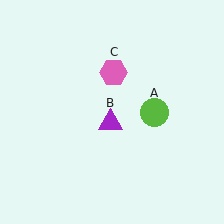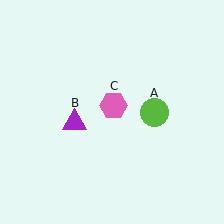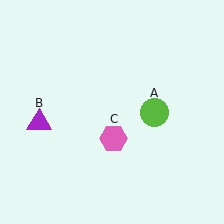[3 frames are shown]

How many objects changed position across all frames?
2 objects changed position: purple triangle (object B), pink hexagon (object C).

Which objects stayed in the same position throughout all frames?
Lime circle (object A) remained stationary.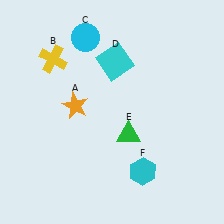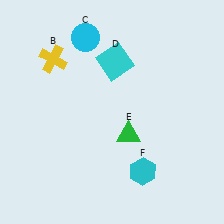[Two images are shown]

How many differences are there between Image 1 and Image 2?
There is 1 difference between the two images.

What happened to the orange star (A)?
The orange star (A) was removed in Image 2. It was in the top-left area of Image 1.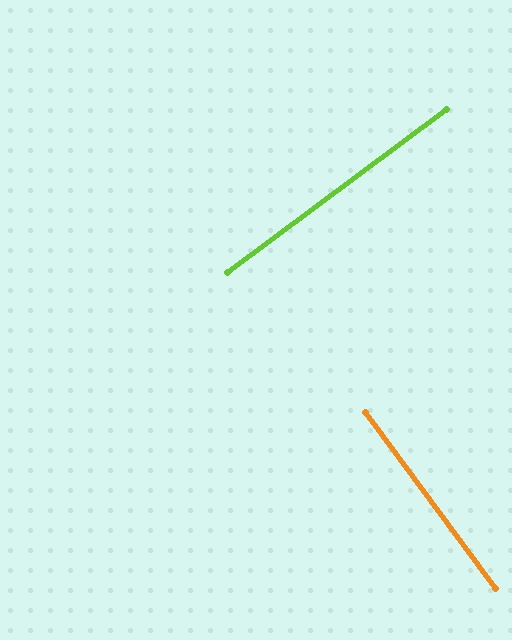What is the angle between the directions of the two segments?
Approximately 90 degrees.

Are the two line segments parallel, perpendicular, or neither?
Perpendicular — they meet at approximately 90°.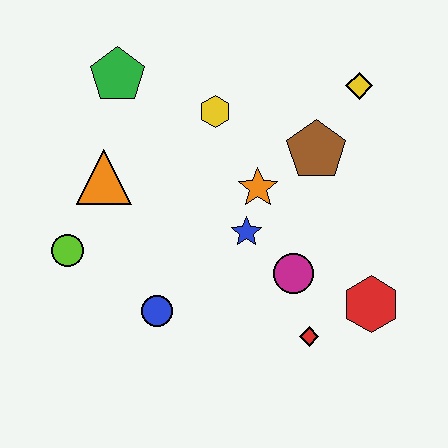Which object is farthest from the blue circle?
The yellow diamond is farthest from the blue circle.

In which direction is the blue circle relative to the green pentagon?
The blue circle is below the green pentagon.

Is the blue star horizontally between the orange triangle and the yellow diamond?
Yes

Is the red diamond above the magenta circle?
No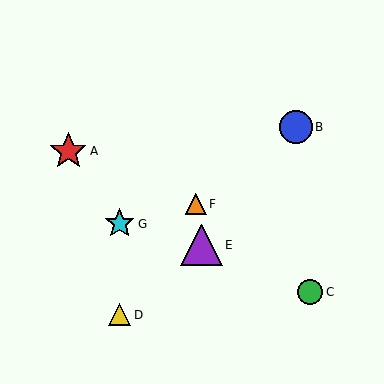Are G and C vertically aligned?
No, G is at x≈120 and C is at x≈310.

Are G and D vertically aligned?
Yes, both are at x≈120.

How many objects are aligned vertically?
2 objects (D, G) are aligned vertically.